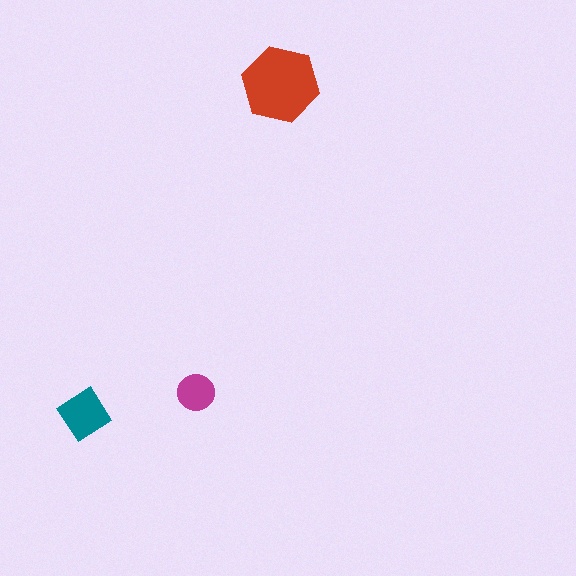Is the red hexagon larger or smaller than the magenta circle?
Larger.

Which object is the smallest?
The magenta circle.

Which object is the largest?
The red hexagon.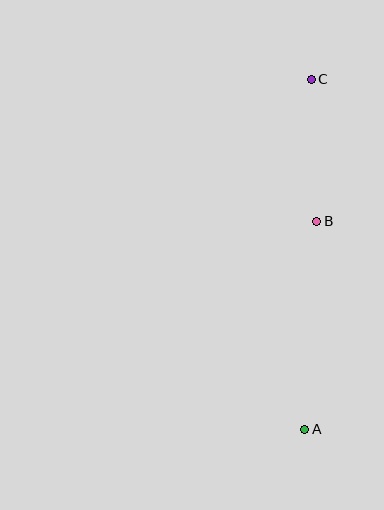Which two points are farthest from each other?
Points A and C are farthest from each other.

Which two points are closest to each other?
Points B and C are closest to each other.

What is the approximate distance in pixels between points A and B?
The distance between A and B is approximately 208 pixels.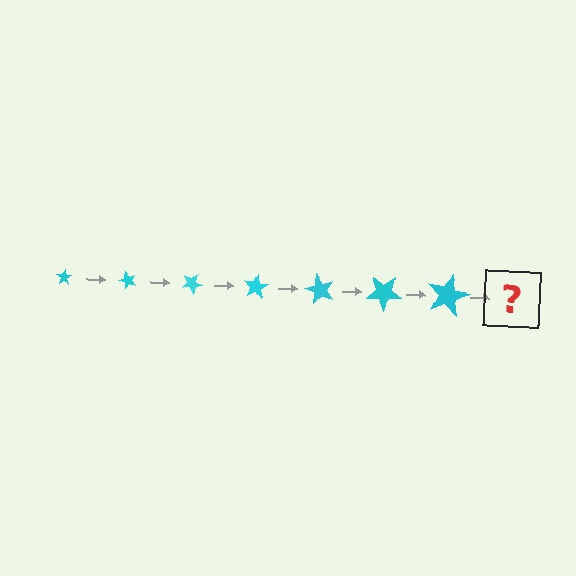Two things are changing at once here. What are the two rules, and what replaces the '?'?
The two rules are that the star grows larger each step and it rotates 50 degrees each step. The '?' should be a star, larger than the previous one and rotated 350 degrees from the start.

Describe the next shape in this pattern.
It should be a star, larger than the previous one and rotated 350 degrees from the start.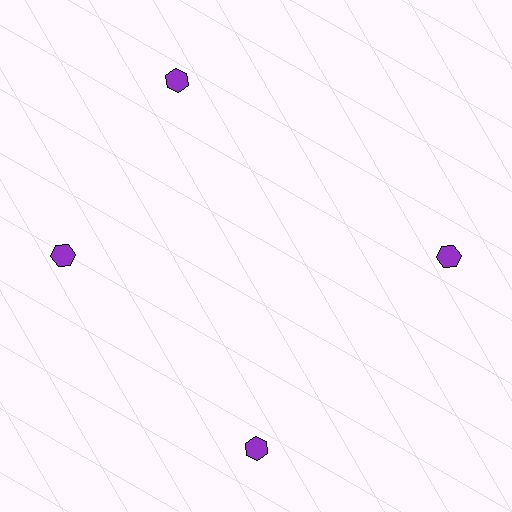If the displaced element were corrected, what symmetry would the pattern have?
It would have 4-fold rotational symmetry — the pattern would map onto itself every 90 degrees.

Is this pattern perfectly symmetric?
No. The 4 purple hexagons are arranged in a ring, but one element near the 12 o'clock position is rotated out of alignment along the ring, breaking the 4-fold rotational symmetry.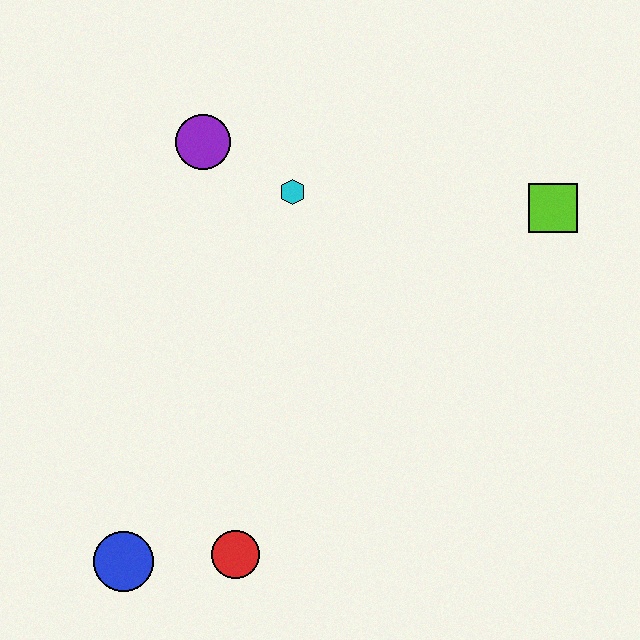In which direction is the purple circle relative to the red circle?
The purple circle is above the red circle.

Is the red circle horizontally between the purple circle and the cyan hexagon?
Yes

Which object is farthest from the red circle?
The lime square is farthest from the red circle.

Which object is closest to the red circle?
The blue circle is closest to the red circle.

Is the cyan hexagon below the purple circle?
Yes